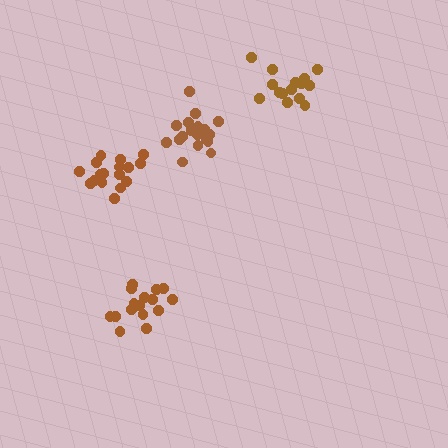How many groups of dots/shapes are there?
There are 4 groups.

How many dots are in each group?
Group 1: 18 dots, Group 2: 16 dots, Group 3: 18 dots, Group 4: 15 dots (67 total).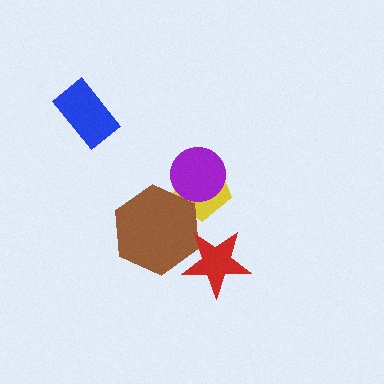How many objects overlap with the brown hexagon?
2 objects overlap with the brown hexagon.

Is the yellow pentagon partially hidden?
Yes, it is partially covered by another shape.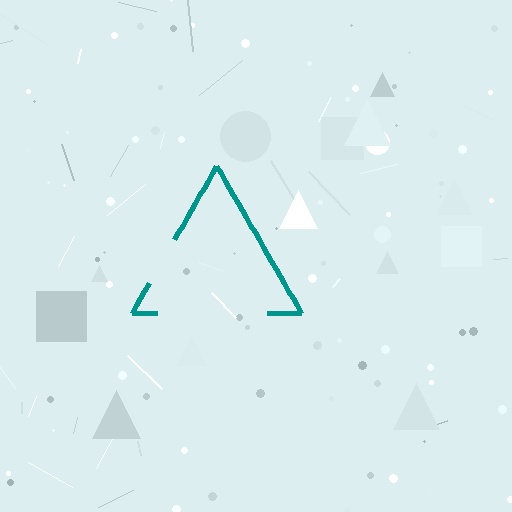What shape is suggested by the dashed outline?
The dashed outline suggests a triangle.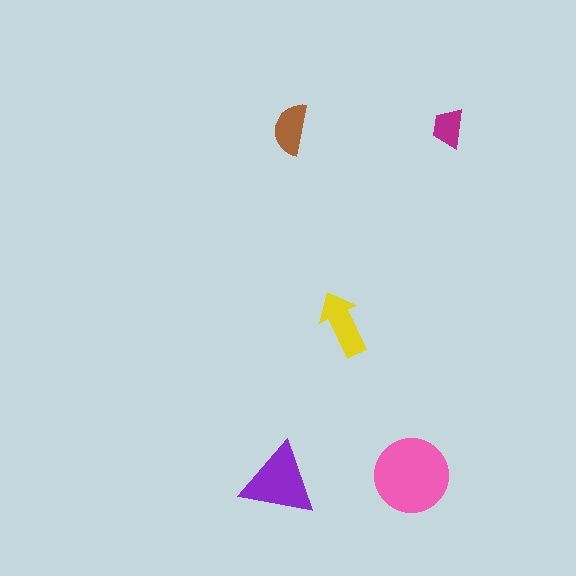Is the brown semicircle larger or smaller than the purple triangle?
Smaller.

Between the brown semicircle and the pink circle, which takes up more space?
The pink circle.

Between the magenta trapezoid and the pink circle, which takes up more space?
The pink circle.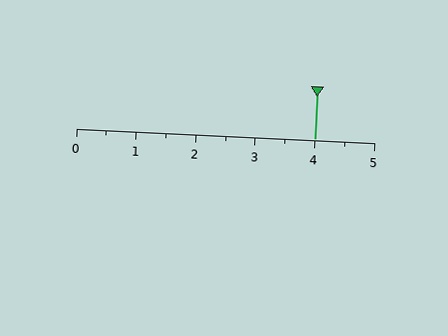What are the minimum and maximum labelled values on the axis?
The axis runs from 0 to 5.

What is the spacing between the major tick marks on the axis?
The major ticks are spaced 1 apart.